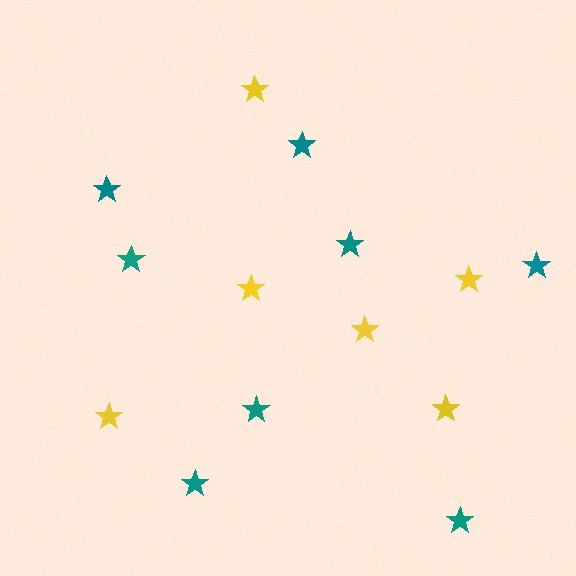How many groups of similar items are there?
There are 2 groups: one group of yellow stars (6) and one group of teal stars (8).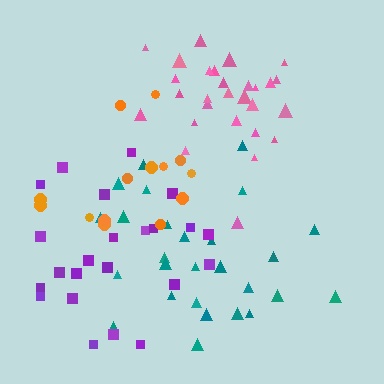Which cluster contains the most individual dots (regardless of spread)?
Pink (28).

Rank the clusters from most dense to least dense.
pink, teal, purple, orange.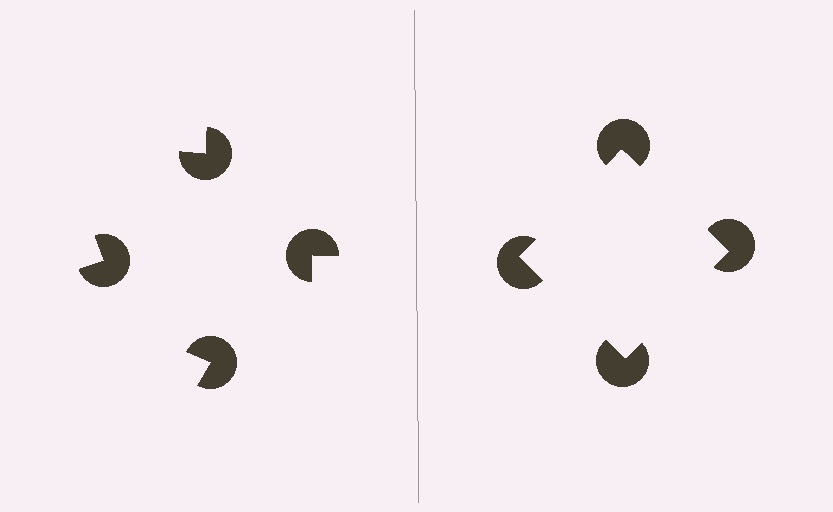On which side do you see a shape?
An illusory square appears on the right side. On the left side the wedge cuts are rotated, so no coherent shape forms.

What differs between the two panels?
The pac-man discs are positioned identically on both sides; only the wedge orientations differ. On the right they align to a square; on the left they are misaligned.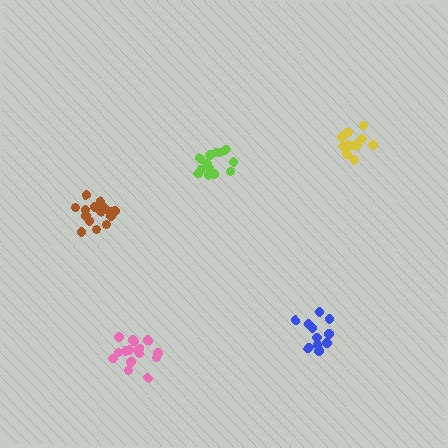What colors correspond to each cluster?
The clusters are colored: blue, brown, yellow, pink, lime.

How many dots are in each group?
Group 1: 11 dots, Group 2: 16 dots, Group 3: 13 dots, Group 4: 17 dots, Group 5: 13 dots (70 total).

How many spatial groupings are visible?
There are 5 spatial groupings.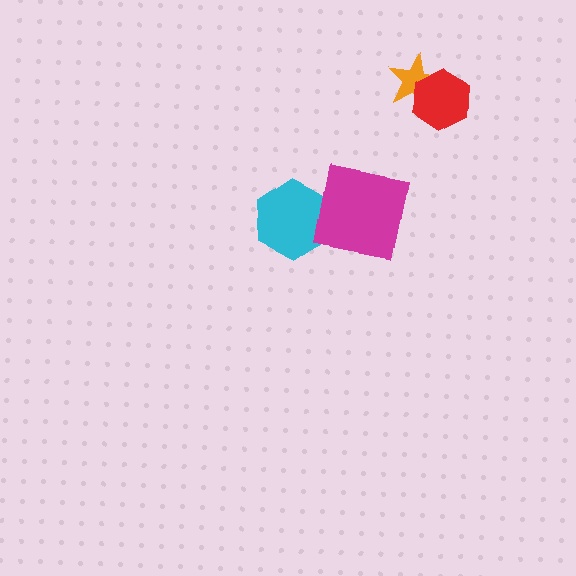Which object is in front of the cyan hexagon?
The magenta square is in front of the cyan hexagon.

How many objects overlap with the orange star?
1 object overlaps with the orange star.